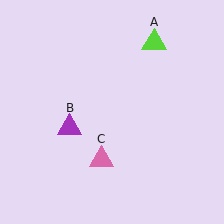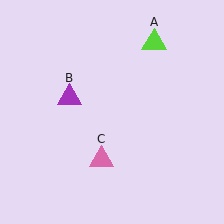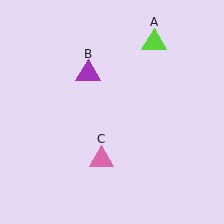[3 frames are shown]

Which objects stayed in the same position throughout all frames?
Lime triangle (object A) and pink triangle (object C) remained stationary.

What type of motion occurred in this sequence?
The purple triangle (object B) rotated clockwise around the center of the scene.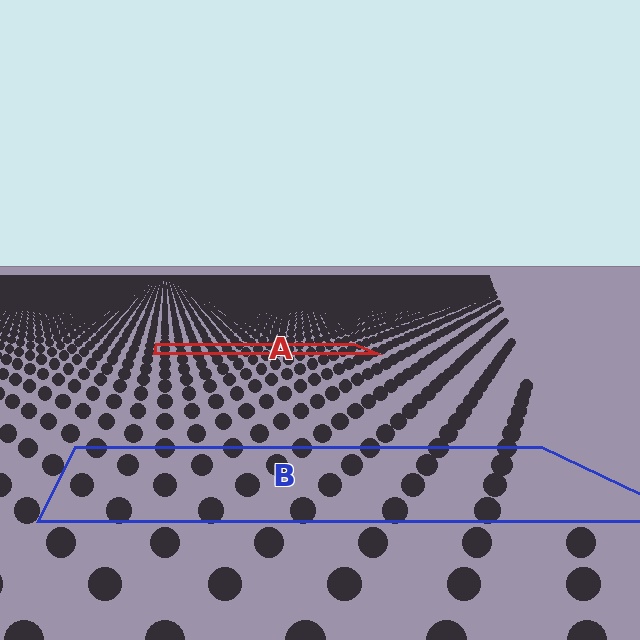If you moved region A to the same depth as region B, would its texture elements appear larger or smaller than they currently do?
They would appear larger. At a closer depth, the same texture elements are projected at a bigger on-screen size.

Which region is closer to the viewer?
Region B is closer. The texture elements there are larger and more spread out.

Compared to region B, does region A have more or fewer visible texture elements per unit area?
Region A has more texture elements per unit area — they are packed more densely because it is farther away.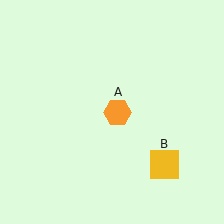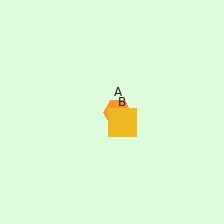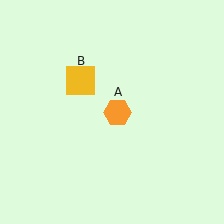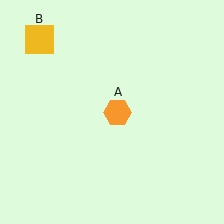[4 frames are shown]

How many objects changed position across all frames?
1 object changed position: yellow square (object B).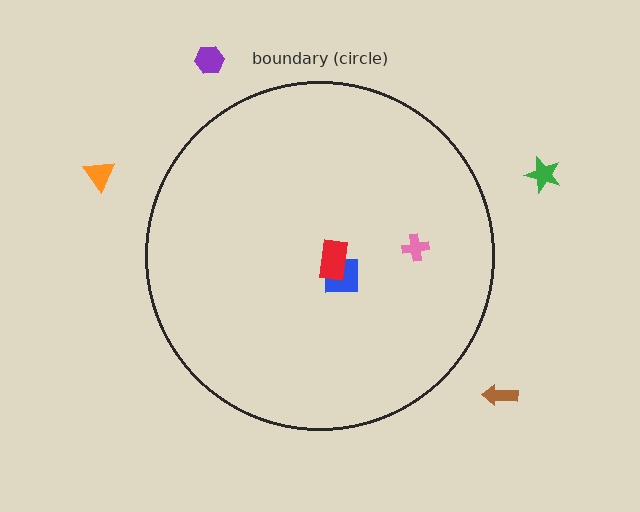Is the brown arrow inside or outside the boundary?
Outside.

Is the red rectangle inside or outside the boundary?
Inside.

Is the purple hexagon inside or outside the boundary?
Outside.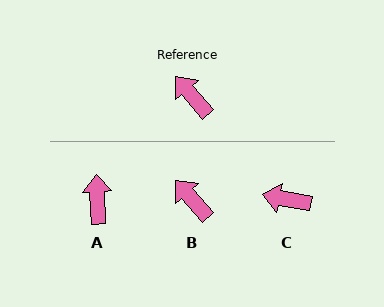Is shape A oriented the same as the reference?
No, it is off by about 38 degrees.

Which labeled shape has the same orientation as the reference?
B.